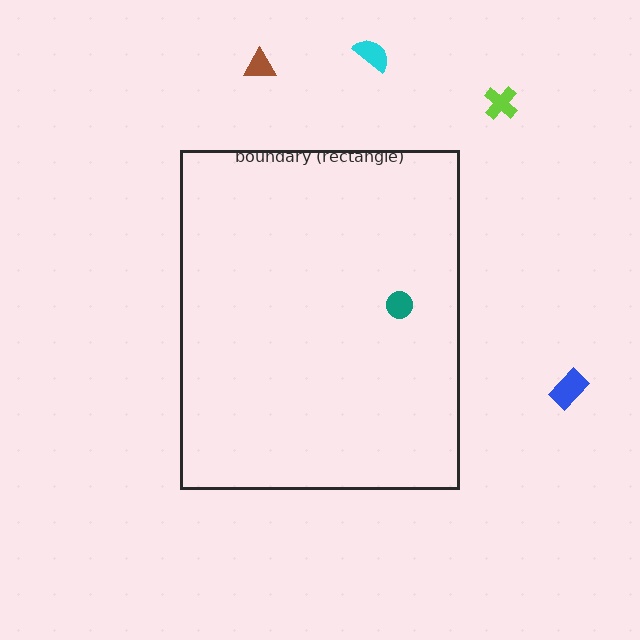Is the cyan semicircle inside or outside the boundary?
Outside.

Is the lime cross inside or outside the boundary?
Outside.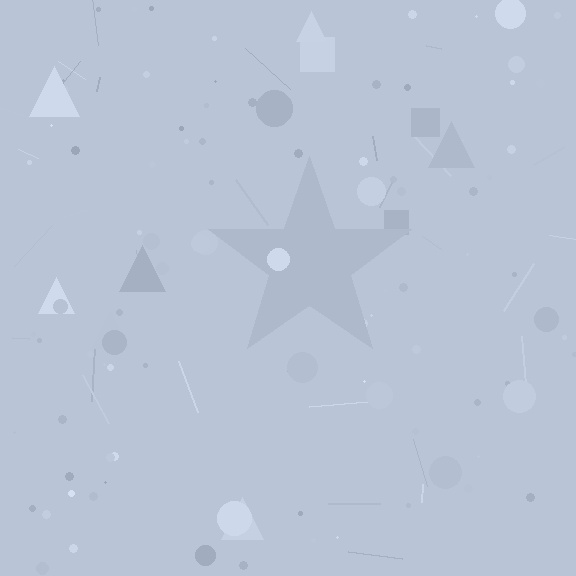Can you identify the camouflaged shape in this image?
The camouflaged shape is a star.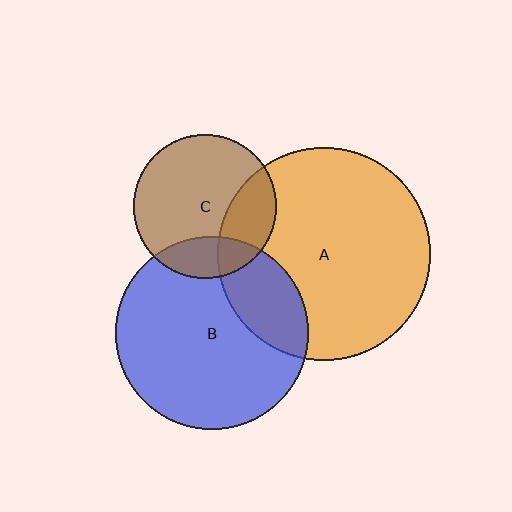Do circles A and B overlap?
Yes.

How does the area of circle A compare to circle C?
Approximately 2.2 times.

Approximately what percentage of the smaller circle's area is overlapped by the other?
Approximately 25%.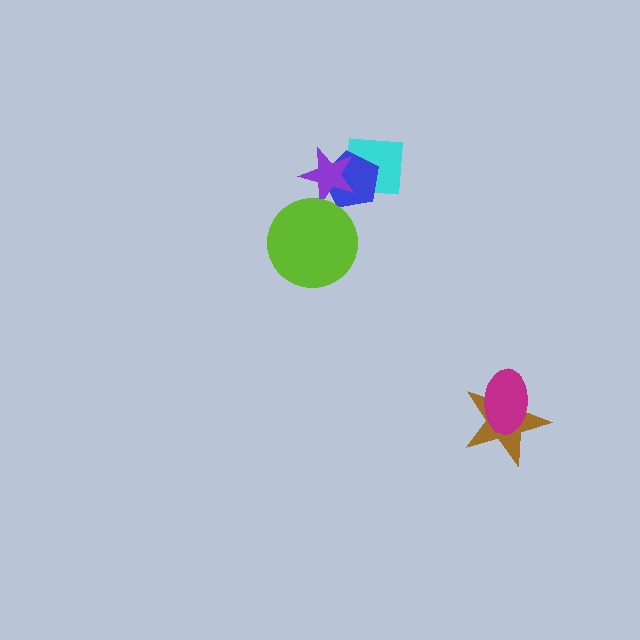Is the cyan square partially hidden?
Yes, it is partially covered by another shape.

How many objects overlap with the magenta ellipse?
1 object overlaps with the magenta ellipse.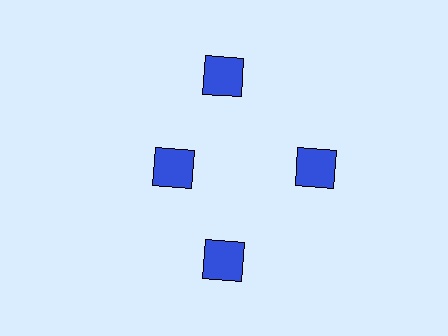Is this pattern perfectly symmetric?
No. The 4 blue squares are arranged in a ring, but one element near the 9 o'clock position is pulled inward toward the center, breaking the 4-fold rotational symmetry.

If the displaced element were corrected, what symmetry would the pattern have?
It would have 4-fold rotational symmetry — the pattern would map onto itself every 90 degrees.